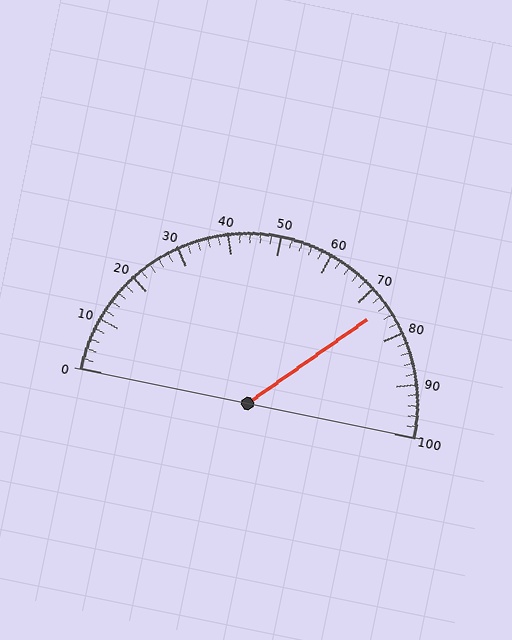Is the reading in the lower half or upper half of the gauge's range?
The reading is in the upper half of the range (0 to 100).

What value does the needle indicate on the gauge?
The needle indicates approximately 74.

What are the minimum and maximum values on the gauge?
The gauge ranges from 0 to 100.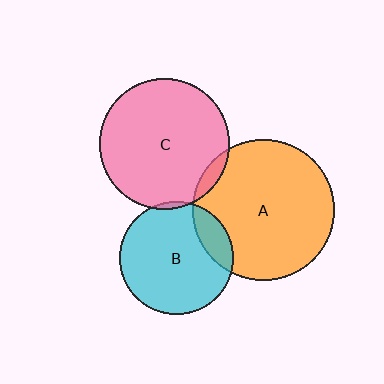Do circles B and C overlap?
Yes.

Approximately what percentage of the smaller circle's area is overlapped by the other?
Approximately 5%.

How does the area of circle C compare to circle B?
Approximately 1.3 times.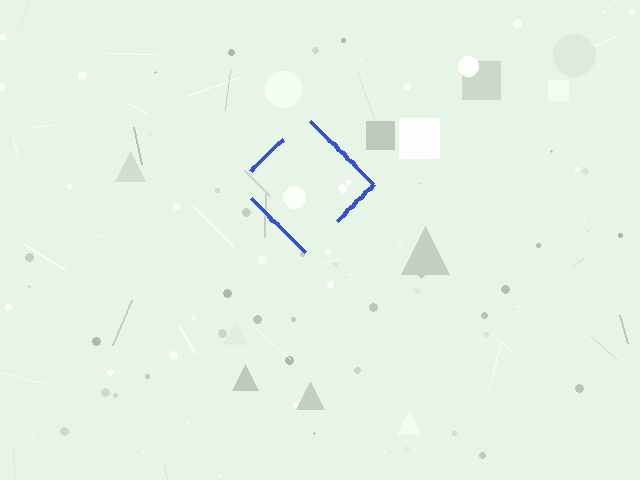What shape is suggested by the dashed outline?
The dashed outline suggests a diamond.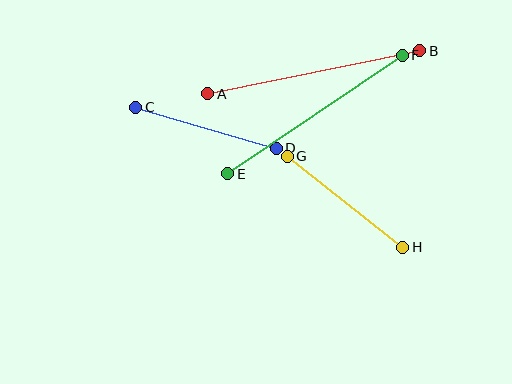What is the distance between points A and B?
The distance is approximately 217 pixels.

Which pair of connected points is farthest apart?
Points A and B are farthest apart.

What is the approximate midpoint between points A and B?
The midpoint is at approximately (314, 72) pixels.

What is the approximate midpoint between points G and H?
The midpoint is at approximately (345, 202) pixels.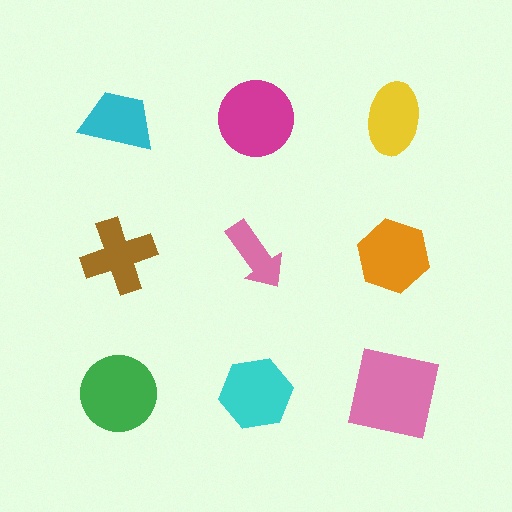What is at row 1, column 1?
A cyan trapezoid.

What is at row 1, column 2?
A magenta circle.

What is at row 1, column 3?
A yellow ellipse.